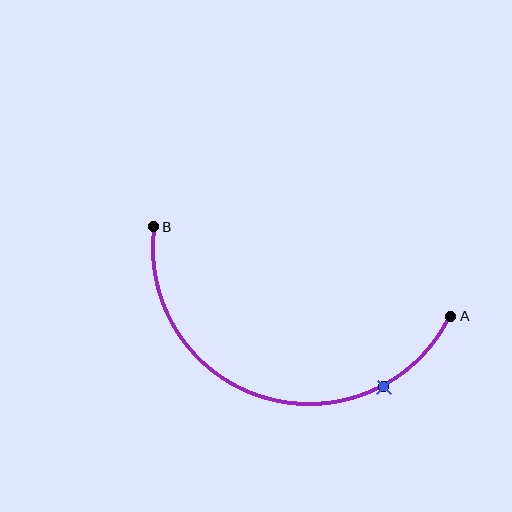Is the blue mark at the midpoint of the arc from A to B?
No. The blue mark lies on the arc but is closer to endpoint A. The arc midpoint would be at the point on the curve equidistant along the arc from both A and B.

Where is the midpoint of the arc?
The arc midpoint is the point on the curve farthest from the straight line joining A and B. It sits below that line.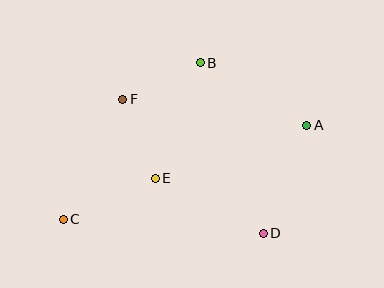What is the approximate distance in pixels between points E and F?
The distance between E and F is approximately 86 pixels.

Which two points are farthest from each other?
Points A and C are farthest from each other.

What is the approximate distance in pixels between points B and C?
The distance between B and C is approximately 208 pixels.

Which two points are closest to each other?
Points B and F are closest to each other.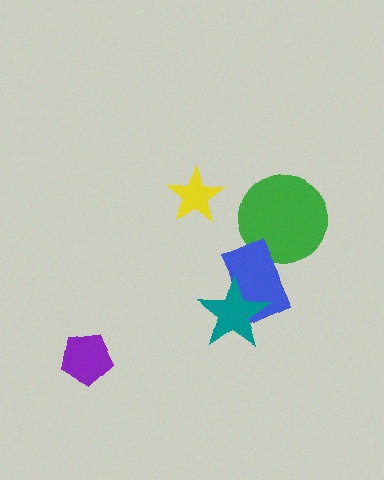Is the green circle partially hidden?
Yes, it is partially covered by another shape.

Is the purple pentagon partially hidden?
No, no other shape covers it.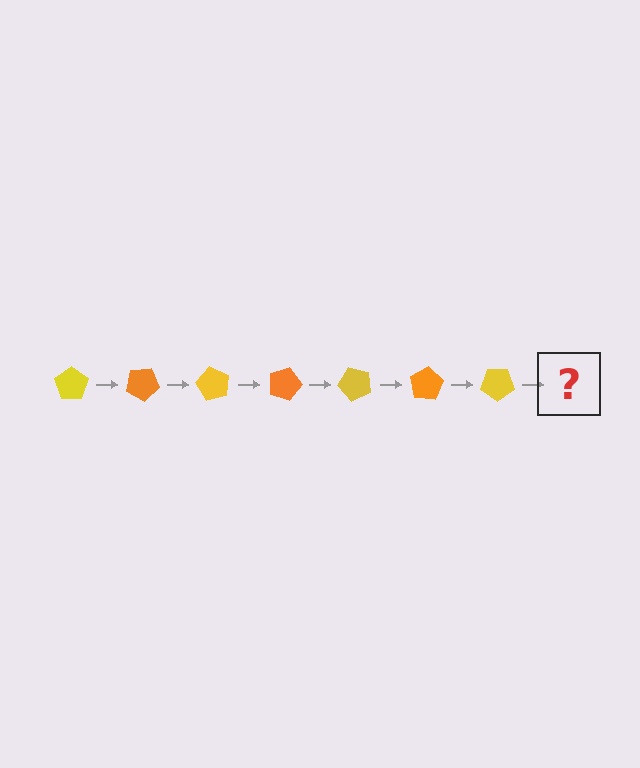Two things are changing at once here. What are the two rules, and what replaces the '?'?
The two rules are that it rotates 30 degrees each step and the color cycles through yellow and orange. The '?' should be an orange pentagon, rotated 210 degrees from the start.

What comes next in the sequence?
The next element should be an orange pentagon, rotated 210 degrees from the start.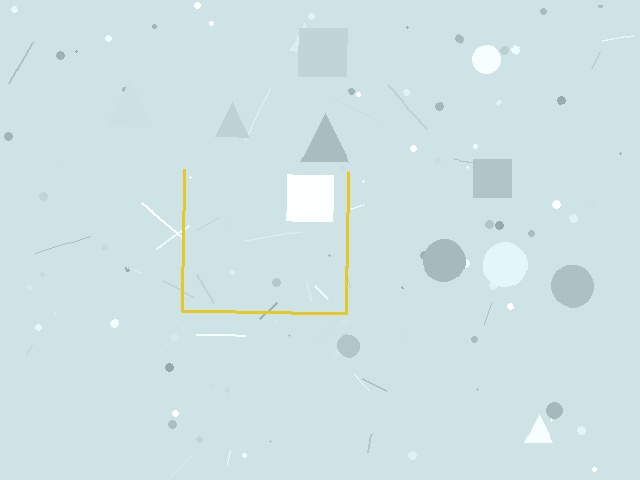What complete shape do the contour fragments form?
The contour fragments form a square.